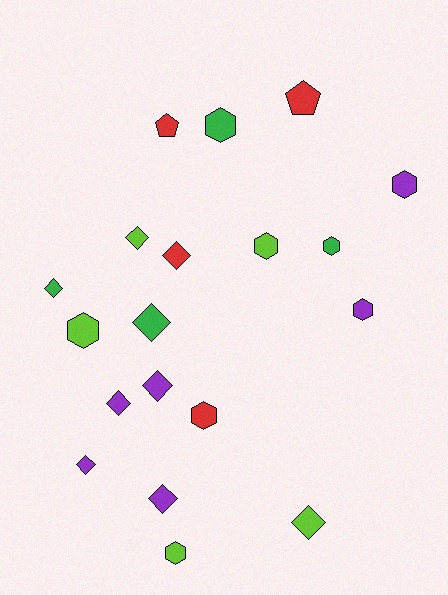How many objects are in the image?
There are 19 objects.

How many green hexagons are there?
There are 2 green hexagons.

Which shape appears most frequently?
Diamond, with 9 objects.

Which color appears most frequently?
Purple, with 6 objects.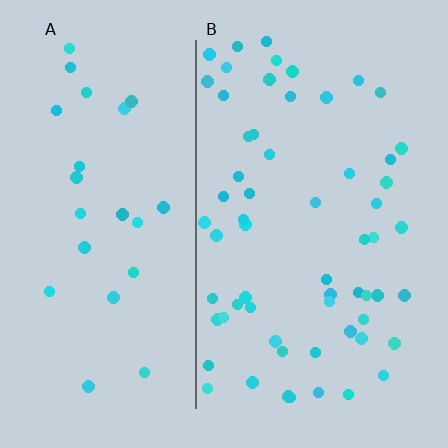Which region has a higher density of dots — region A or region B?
B (the right).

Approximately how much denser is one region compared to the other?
Approximately 2.4× — region B over region A.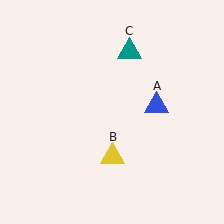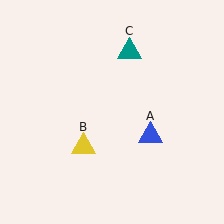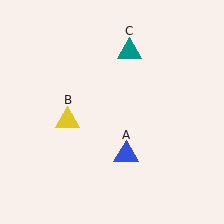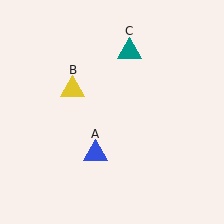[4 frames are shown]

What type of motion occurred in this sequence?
The blue triangle (object A), yellow triangle (object B) rotated clockwise around the center of the scene.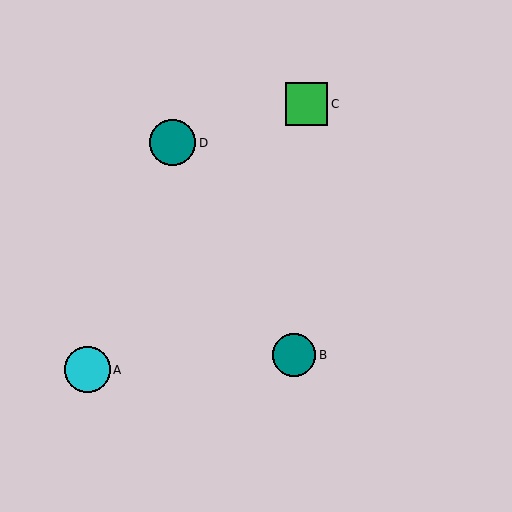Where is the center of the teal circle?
The center of the teal circle is at (294, 355).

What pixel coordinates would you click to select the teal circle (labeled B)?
Click at (294, 355) to select the teal circle B.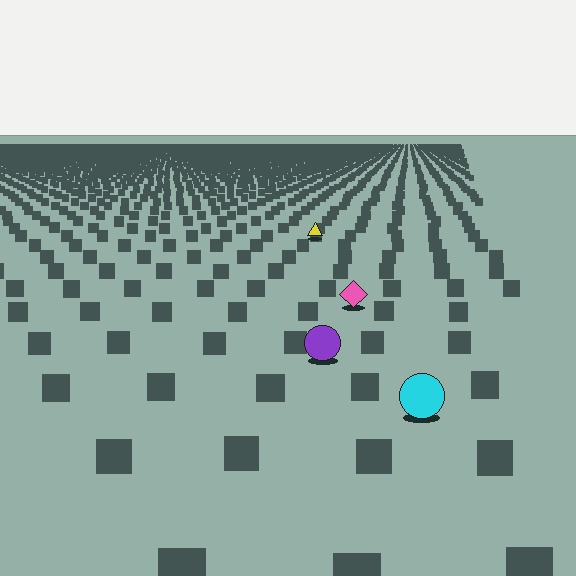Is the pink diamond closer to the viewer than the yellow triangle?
Yes. The pink diamond is closer — you can tell from the texture gradient: the ground texture is coarser near it.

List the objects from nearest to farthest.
From nearest to farthest: the cyan circle, the purple circle, the pink diamond, the yellow triangle.